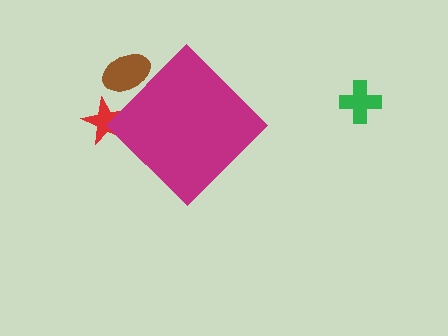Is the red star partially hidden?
Yes, the red star is partially hidden behind the magenta diamond.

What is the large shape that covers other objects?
A magenta diamond.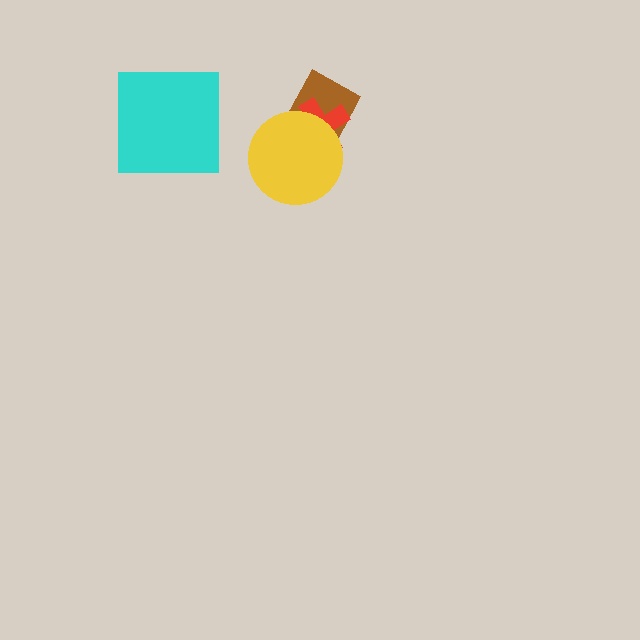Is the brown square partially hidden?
Yes, it is partially covered by another shape.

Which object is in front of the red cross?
The yellow circle is in front of the red cross.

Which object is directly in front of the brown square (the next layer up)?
The red cross is directly in front of the brown square.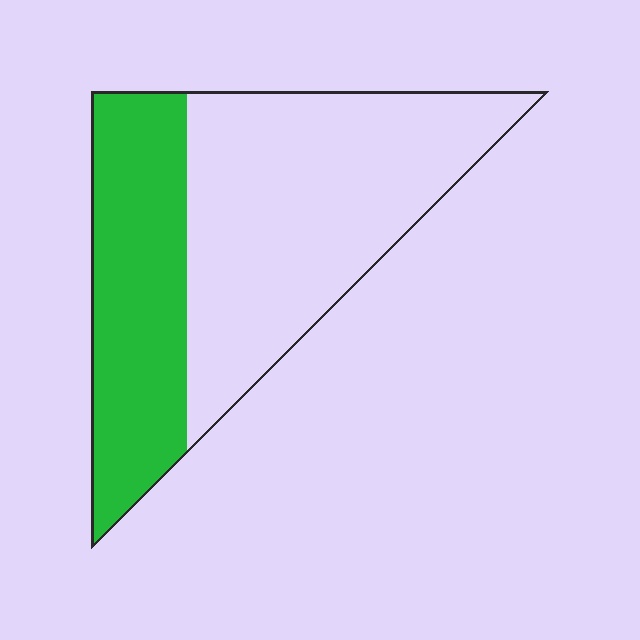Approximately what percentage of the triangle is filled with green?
Approximately 35%.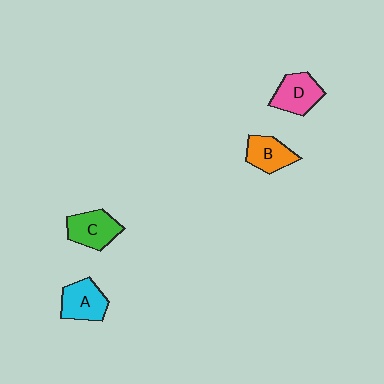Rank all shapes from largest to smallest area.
From largest to smallest: C (green), D (pink), A (cyan), B (orange).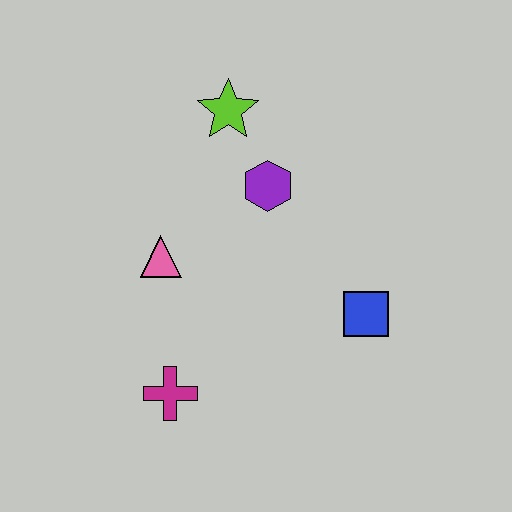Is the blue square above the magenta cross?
Yes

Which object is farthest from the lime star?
The magenta cross is farthest from the lime star.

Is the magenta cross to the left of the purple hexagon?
Yes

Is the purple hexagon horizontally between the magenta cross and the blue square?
Yes